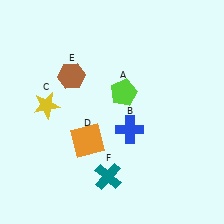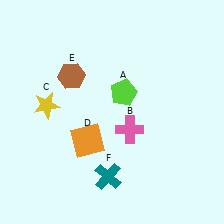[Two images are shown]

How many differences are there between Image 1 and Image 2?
There is 1 difference between the two images.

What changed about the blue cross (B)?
In Image 1, B is blue. In Image 2, it changed to pink.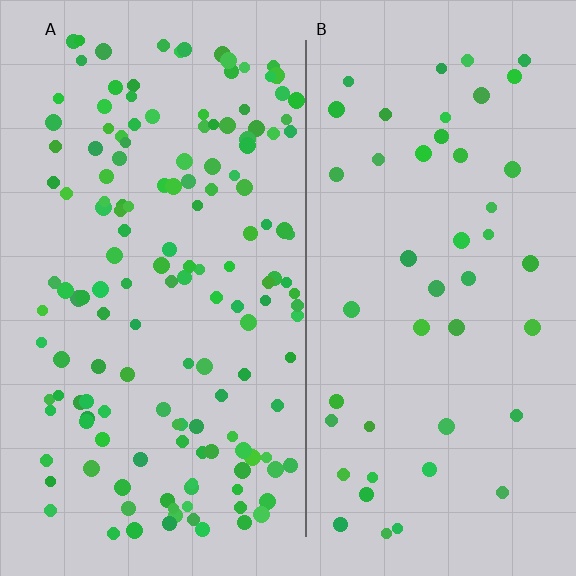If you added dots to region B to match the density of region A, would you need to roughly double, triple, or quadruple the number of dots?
Approximately triple.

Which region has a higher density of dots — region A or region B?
A (the left).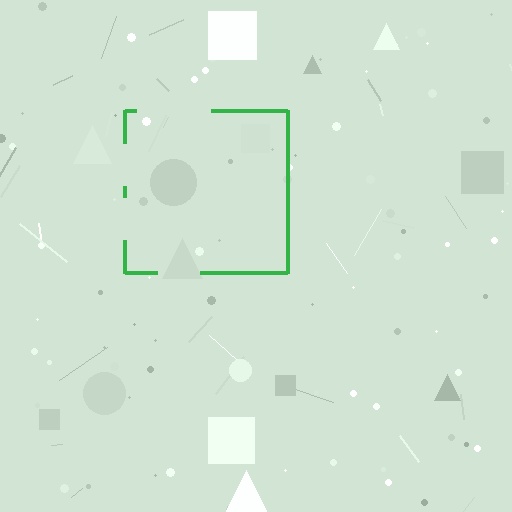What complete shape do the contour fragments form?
The contour fragments form a square.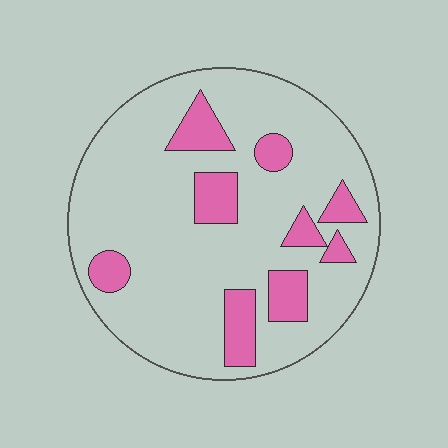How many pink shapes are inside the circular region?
9.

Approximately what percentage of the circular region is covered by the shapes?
Approximately 20%.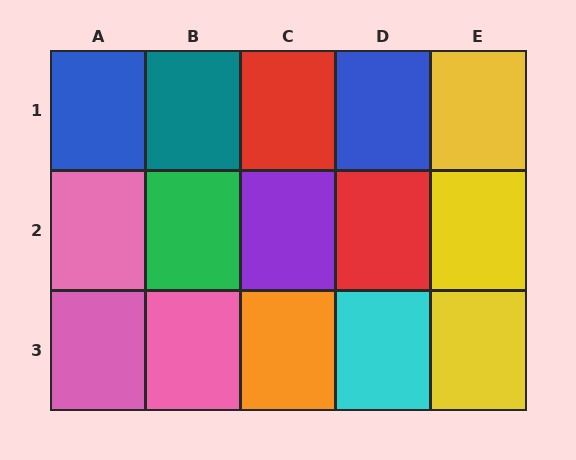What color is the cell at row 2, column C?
Purple.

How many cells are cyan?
1 cell is cyan.